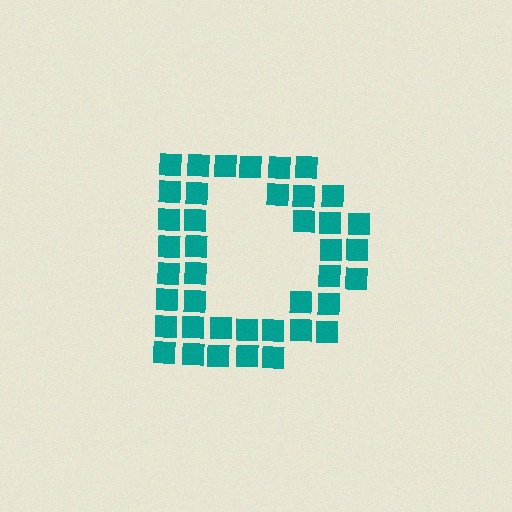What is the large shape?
The large shape is the letter D.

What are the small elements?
The small elements are squares.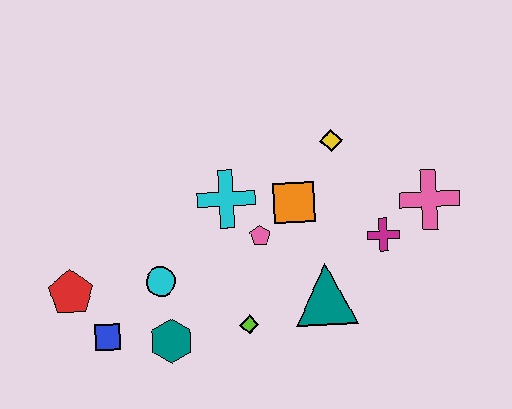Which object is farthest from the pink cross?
The red pentagon is farthest from the pink cross.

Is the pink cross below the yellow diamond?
Yes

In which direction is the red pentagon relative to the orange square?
The red pentagon is to the left of the orange square.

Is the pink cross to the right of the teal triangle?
Yes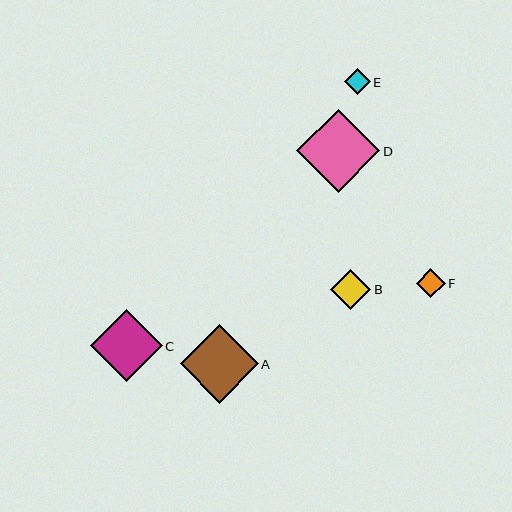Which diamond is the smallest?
Diamond E is the smallest with a size of approximately 26 pixels.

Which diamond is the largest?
Diamond D is the largest with a size of approximately 83 pixels.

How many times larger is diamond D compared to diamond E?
Diamond D is approximately 3.2 times the size of diamond E.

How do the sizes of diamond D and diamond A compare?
Diamond D and diamond A are approximately the same size.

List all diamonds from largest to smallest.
From largest to smallest: D, A, C, B, F, E.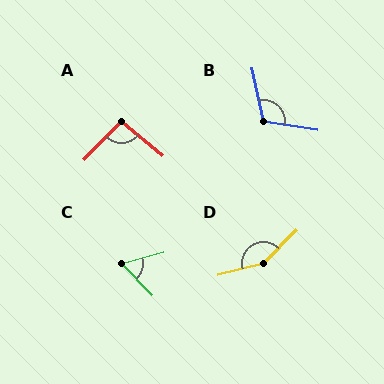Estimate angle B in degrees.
Approximately 111 degrees.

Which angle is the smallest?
C, at approximately 61 degrees.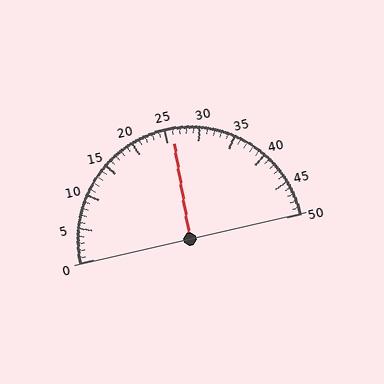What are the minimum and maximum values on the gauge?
The gauge ranges from 0 to 50.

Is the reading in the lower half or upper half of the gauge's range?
The reading is in the upper half of the range (0 to 50).